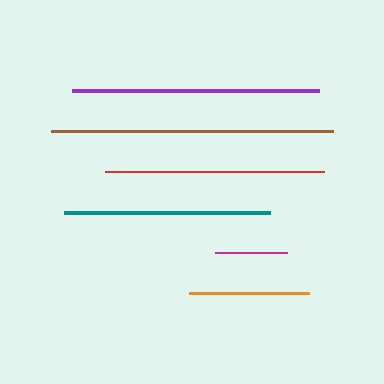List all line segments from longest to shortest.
From longest to shortest: brown, purple, red, teal, orange, magenta.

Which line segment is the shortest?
The magenta line is the shortest at approximately 72 pixels.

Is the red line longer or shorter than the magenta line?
The red line is longer than the magenta line.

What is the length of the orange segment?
The orange segment is approximately 120 pixels long.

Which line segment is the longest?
The brown line is the longest at approximately 281 pixels.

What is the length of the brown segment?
The brown segment is approximately 281 pixels long.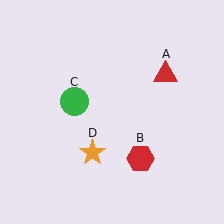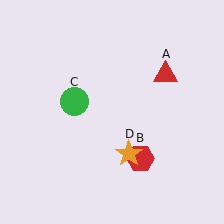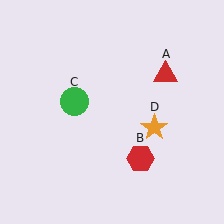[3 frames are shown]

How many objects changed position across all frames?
1 object changed position: orange star (object D).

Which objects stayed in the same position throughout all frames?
Red triangle (object A) and red hexagon (object B) and green circle (object C) remained stationary.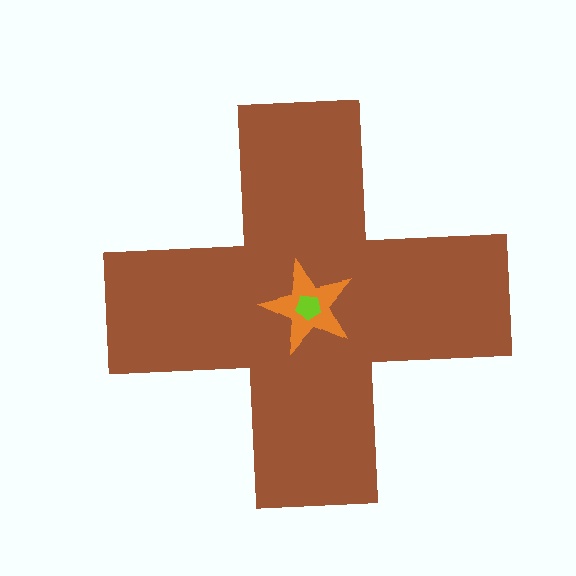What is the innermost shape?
The lime pentagon.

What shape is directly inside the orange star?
The lime pentagon.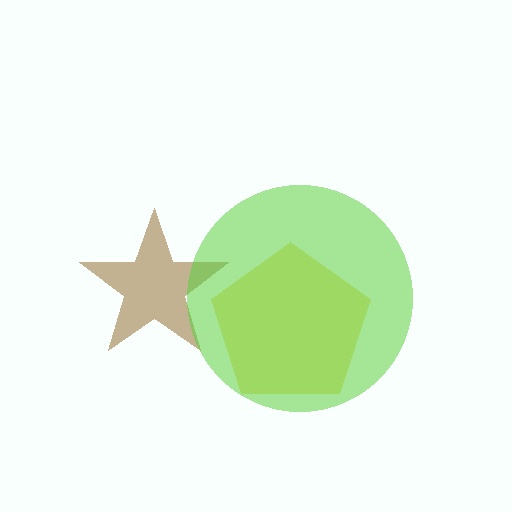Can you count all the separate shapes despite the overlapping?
Yes, there are 3 separate shapes.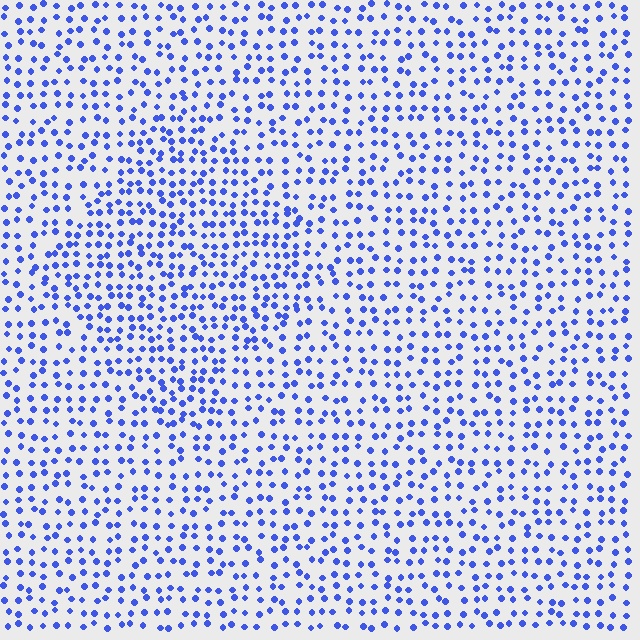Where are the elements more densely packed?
The elements are more densely packed inside the diamond boundary.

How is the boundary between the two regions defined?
The boundary is defined by a change in element density (approximately 1.5x ratio). All elements are the same color, size, and shape.